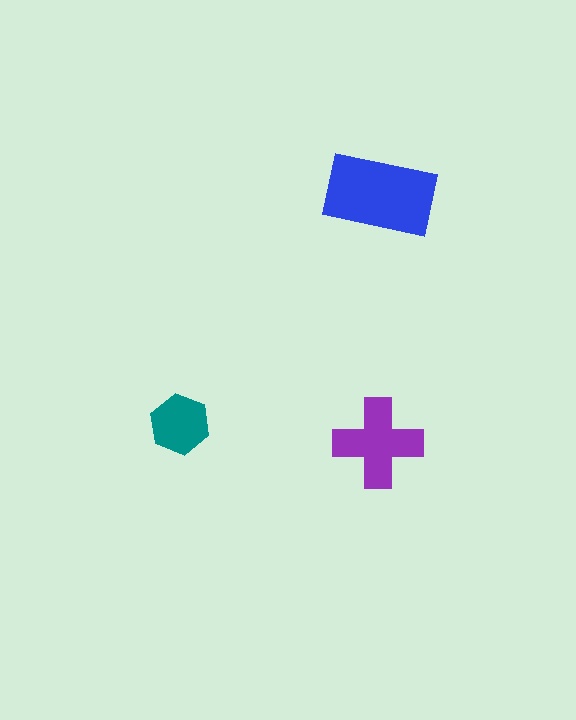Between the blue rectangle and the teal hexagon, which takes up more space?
The blue rectangle.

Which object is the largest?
The blue rectangle.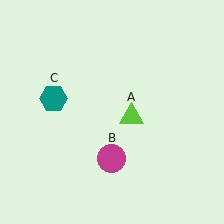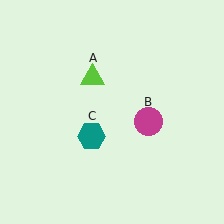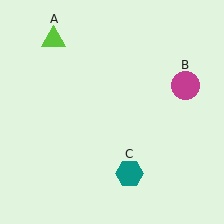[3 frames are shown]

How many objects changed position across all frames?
3 objects changed position: lime triangle (object A), magenta circle (object B), teal hexagon (object C).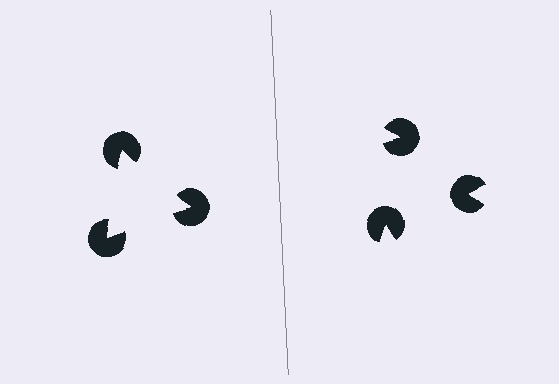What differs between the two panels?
The pac-man discs are positioned identically on both sides; only the wedge orientations differ. On the left they align to a triangle; on the right they are misaligned.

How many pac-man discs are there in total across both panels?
6 — 3 on each side.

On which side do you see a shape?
An illusory triangle appears on the left side. On the right side the wedge cuts are rotated, so no coherent shape forms.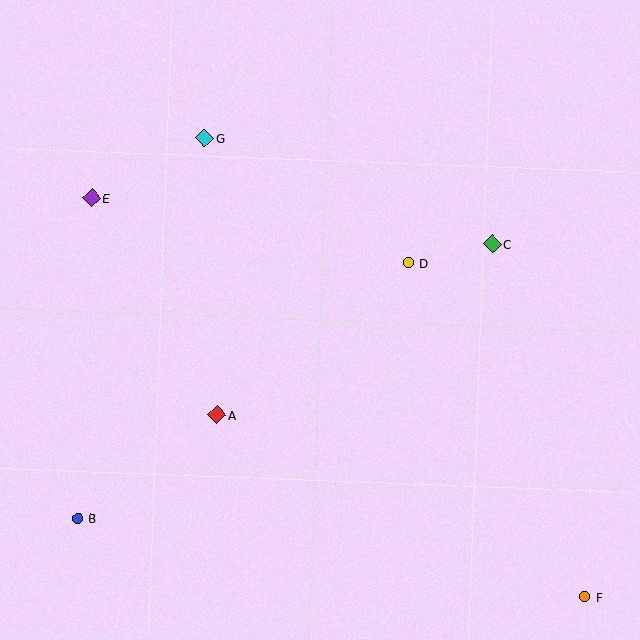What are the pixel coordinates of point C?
Point C is at (492, 244).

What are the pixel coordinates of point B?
Point B is at (78, 518).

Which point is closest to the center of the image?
Point D at (408, 263) is closest to the center.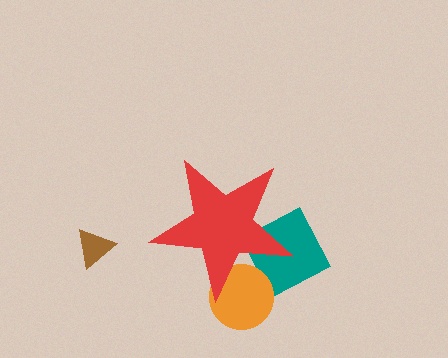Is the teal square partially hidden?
Yes, the teal square is partially hidden behind the red star.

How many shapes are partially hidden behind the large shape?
2 shapes are partially hidden.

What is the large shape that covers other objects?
A red star.